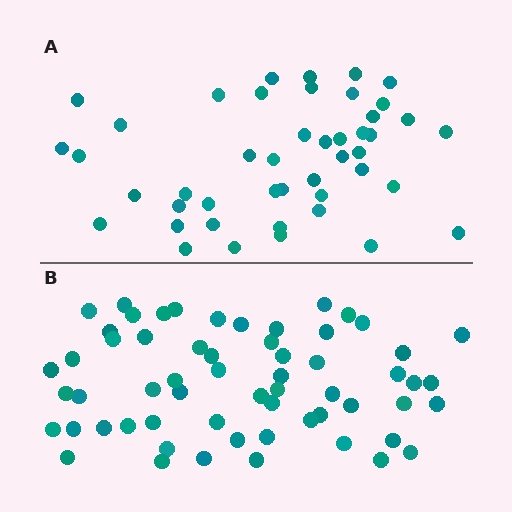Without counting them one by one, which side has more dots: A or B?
Region B (the bottom region) has more dots.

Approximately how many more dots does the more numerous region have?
Region B has approximately 15 more dots than region A.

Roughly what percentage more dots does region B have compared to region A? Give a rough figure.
About 35% more.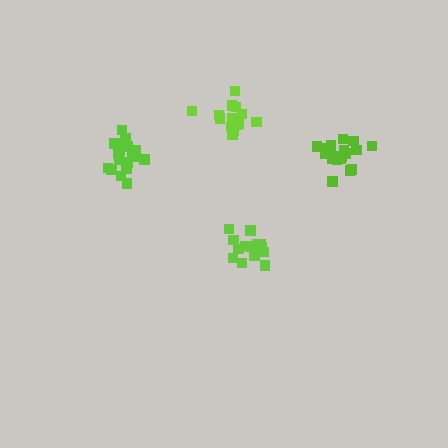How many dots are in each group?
Group 1: 19 dots, Group 2: 15 dots, Group 3: 17 dots, Group 4: 20 dots (71 total).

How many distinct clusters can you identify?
There are 4 distinct clusters.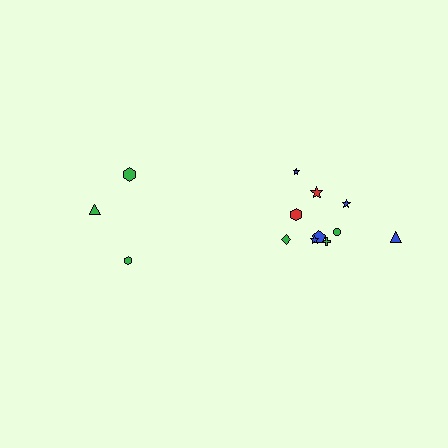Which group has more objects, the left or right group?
The right group.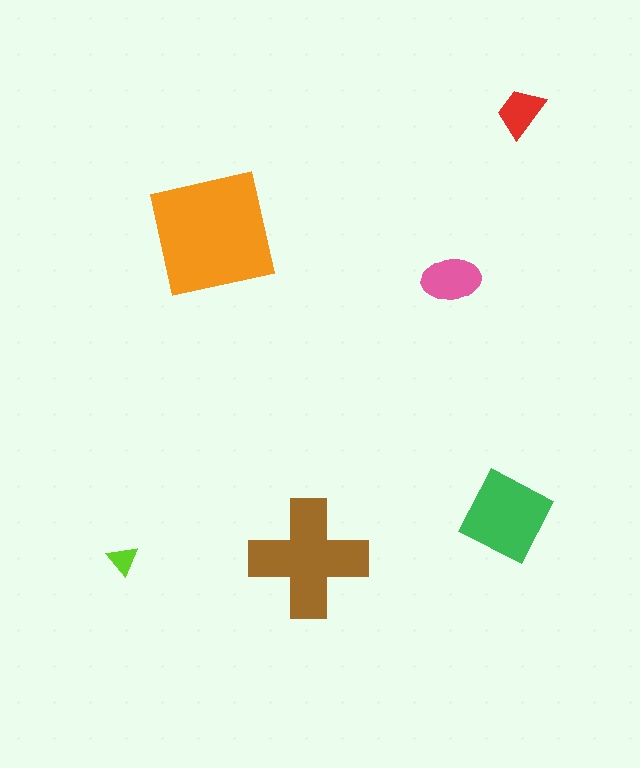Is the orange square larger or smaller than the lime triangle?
Larger.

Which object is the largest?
The orange square.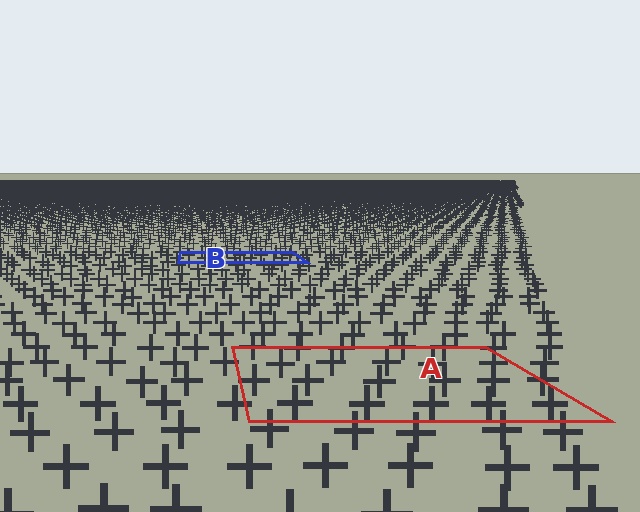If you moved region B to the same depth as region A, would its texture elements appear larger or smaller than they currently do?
They would appear larger. At a closer depth, the same texture elements are projected at a bigger on-screen size.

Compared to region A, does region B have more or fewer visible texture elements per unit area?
Region B has more texture elements per unit area — they are packed more densely because it is farther away.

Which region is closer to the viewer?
Region A is closer. The texture elements there are larger and more spread out.